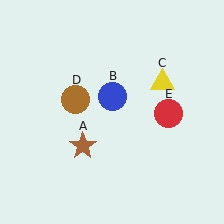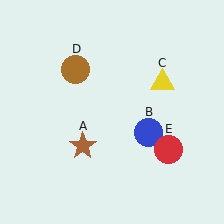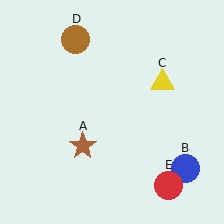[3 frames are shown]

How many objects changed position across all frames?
3 objects changed position: blue circle (object B), brown circle (object D), red circle (object E).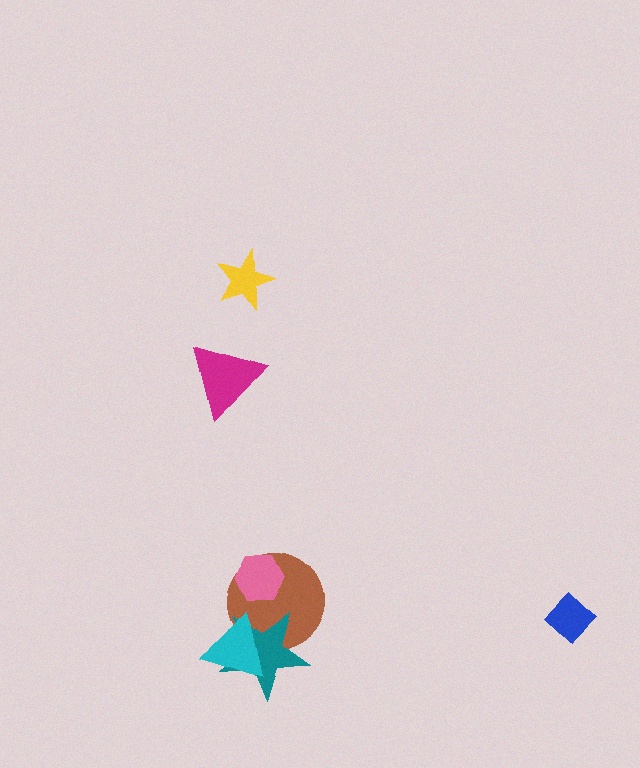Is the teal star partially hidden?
Yes, it is partially covered by another shape.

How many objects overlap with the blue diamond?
0 objects overlap with the blue diamond.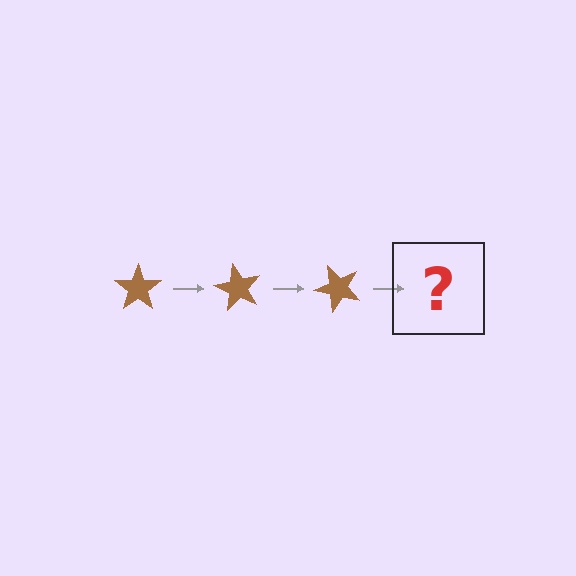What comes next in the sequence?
The next element should be a brown star rotated 180 degrees.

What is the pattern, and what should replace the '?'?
The pattern is that the star rotates 60 degrees each step. The '?' should be a brown star rotated 180 degrees.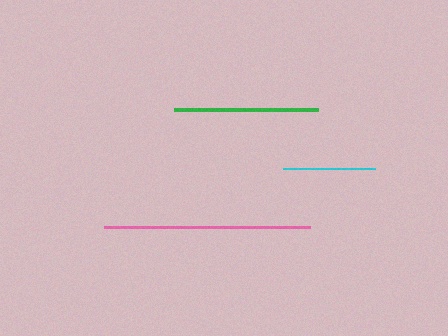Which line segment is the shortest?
The cyan line is the shortest at approximately 93 pixels.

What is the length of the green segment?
The green segment is approximately 144 pixels long.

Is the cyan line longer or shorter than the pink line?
The pink line is longer than the cyan line.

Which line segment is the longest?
The pink line is the longest at approximately 206 pixels.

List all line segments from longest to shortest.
From longest to shortest: pink, green, cyan.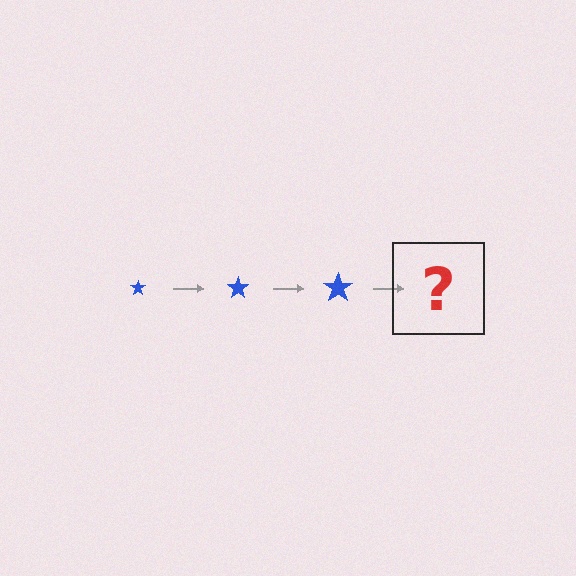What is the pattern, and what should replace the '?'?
The pattern is that the star gets progressively larger each step. The '?' should be a blue star, larger than the previous one.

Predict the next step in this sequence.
The next step is a blue star, larger than the previous one.